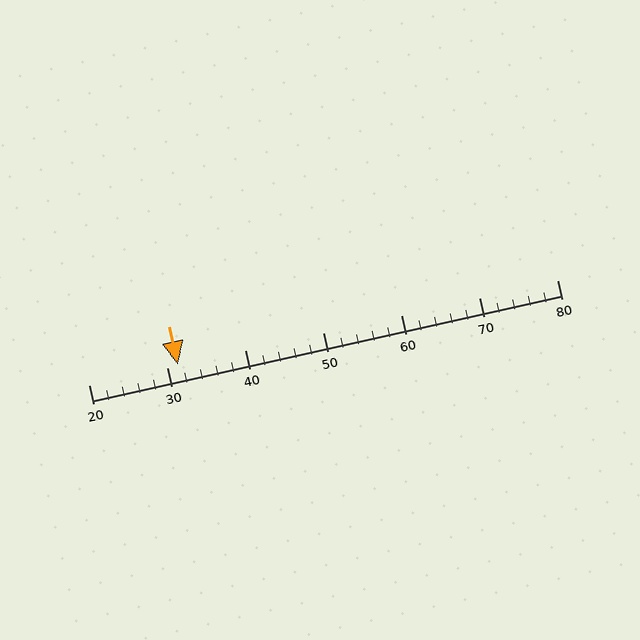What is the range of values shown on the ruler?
The ruler shows values from 20 to 80.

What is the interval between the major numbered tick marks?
The major tick marks are spaced 10 units apart.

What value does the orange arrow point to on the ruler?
The orange arrow points to approximately 31.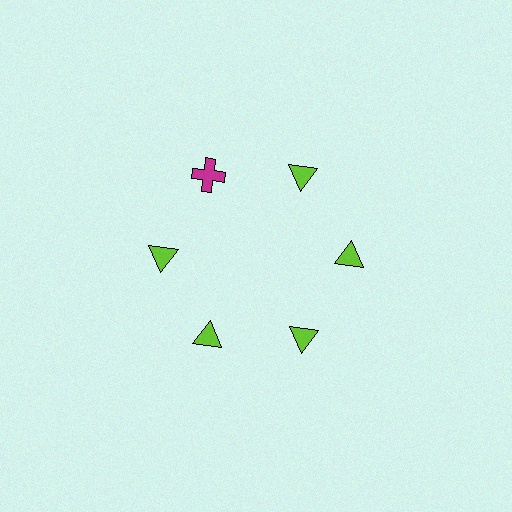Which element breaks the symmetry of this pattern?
The magenta cross at roughly the 11 o'clock position breaks the symmetry. All other shapes are lime triangles.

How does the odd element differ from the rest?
It differs in both color (magenta instead of lime) and shape (cross instead of triangle).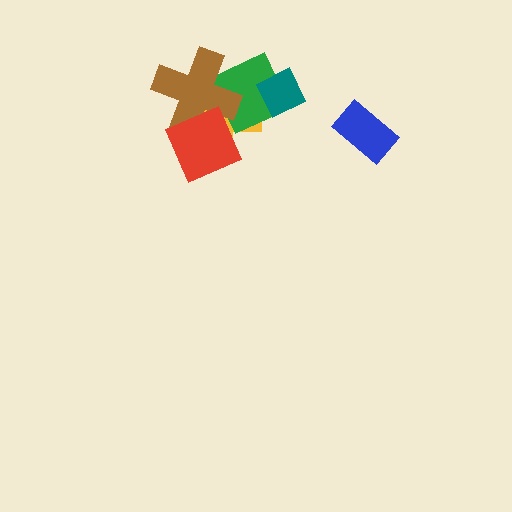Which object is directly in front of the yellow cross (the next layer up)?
The green diamond is directly in front of the yellow cross.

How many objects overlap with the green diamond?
4 objects overlap with the green diamond.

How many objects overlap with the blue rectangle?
0 objects overlap with the blue rectangle.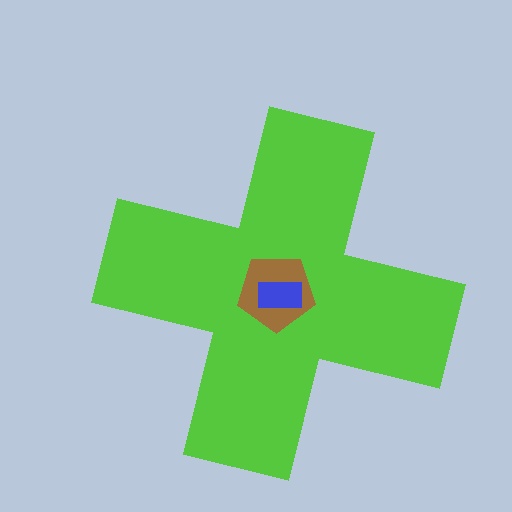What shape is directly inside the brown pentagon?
The blue rectangle.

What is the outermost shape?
The lime cross.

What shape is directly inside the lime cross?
The brown pentagon.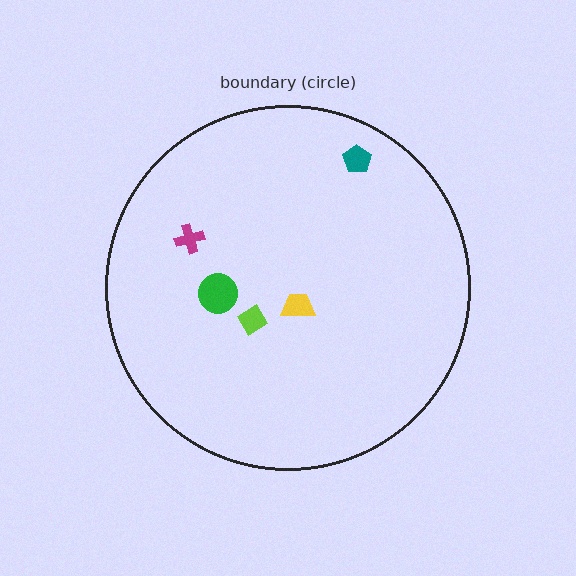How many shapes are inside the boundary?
5 inside, 0 outside.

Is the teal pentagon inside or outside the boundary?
Inside.